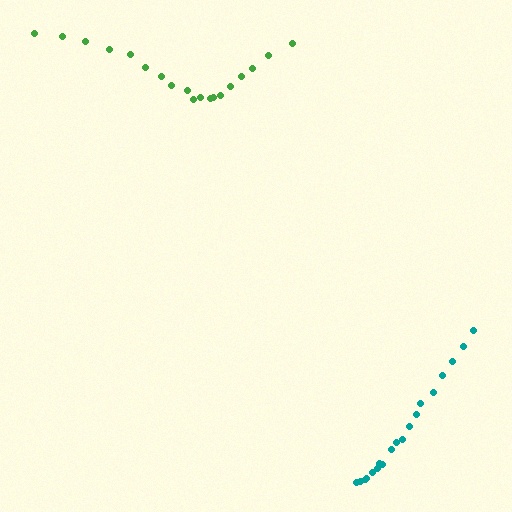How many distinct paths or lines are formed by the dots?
There are 2 distinct paths.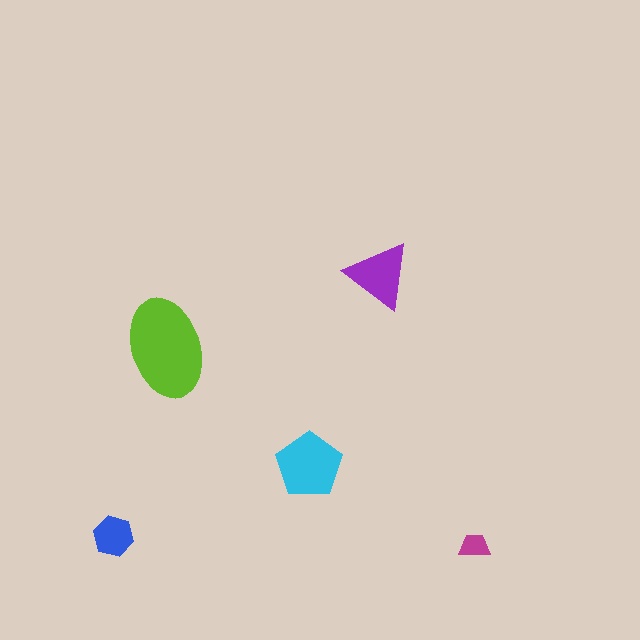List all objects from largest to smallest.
The lime ellipse, the cyan pentagon, the purple triangle, the blue hexagon, the magenta trapezoid.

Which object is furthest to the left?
The blue hexagon is leftmost.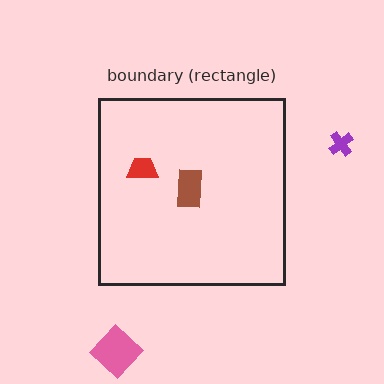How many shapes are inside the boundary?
2 inside, 2 outside.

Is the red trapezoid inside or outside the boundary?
Inside.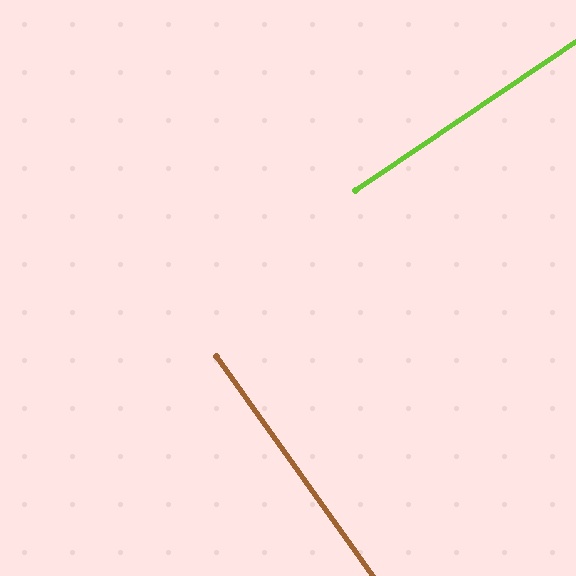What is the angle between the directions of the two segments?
Approximately 89 degrees.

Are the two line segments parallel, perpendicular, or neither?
Perpendicular — they meet at approximately 89°.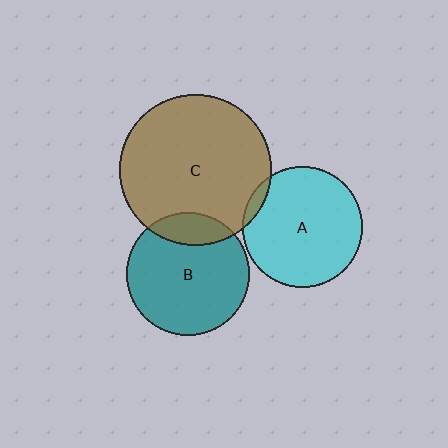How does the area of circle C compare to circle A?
Approximately 1.6 times.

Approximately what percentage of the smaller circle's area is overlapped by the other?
Approximately 5%.